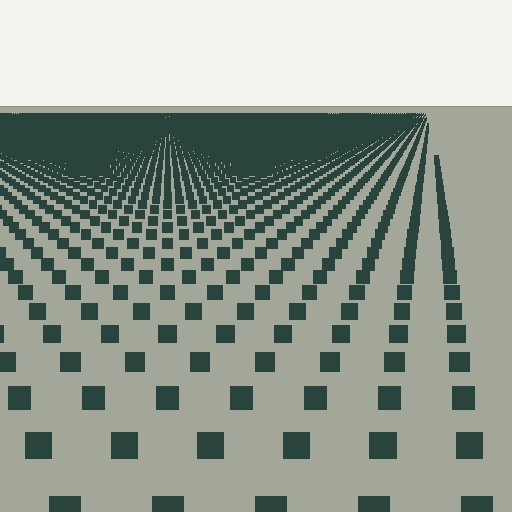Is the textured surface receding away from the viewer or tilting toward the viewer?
The surface is receding away from the viewer. Texture elements get smaller and denser toward the top.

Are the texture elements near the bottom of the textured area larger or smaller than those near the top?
Larger. Near the bottom, elements are closer to the viewer and appear at a bigger on-screen size.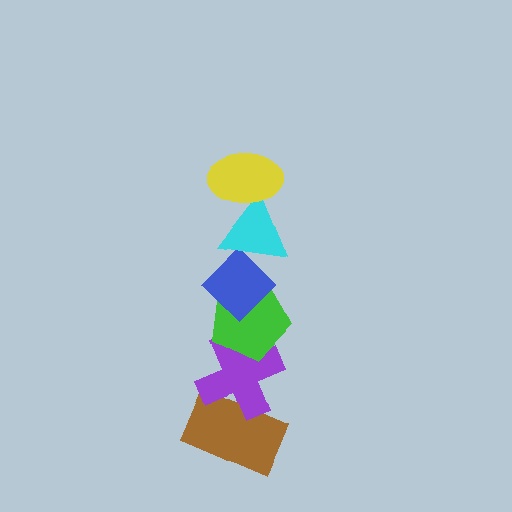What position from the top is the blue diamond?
The blue diamond is 3rd from the top.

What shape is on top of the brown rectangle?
The purple cross is on top of the brown rectangle.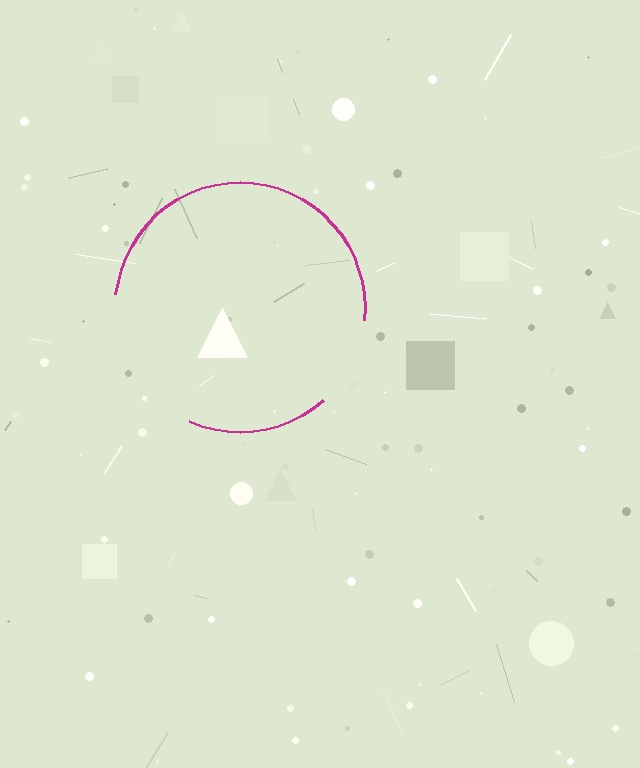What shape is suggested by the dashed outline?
The dashed outline suggests a circle.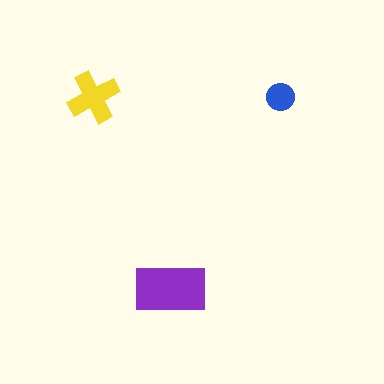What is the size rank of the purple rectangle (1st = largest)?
1st.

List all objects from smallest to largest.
The blue circle, the yellow cross, the purple rectangle.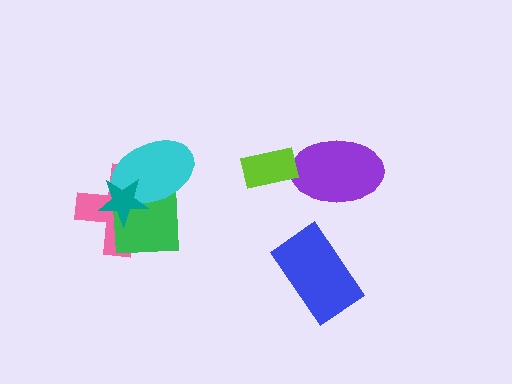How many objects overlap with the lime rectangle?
0 objects overlap with the lime rectangle.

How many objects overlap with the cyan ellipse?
3 objects overlap with the cyan ellipse.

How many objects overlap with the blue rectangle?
0 objects overlap with the blue rectangle.